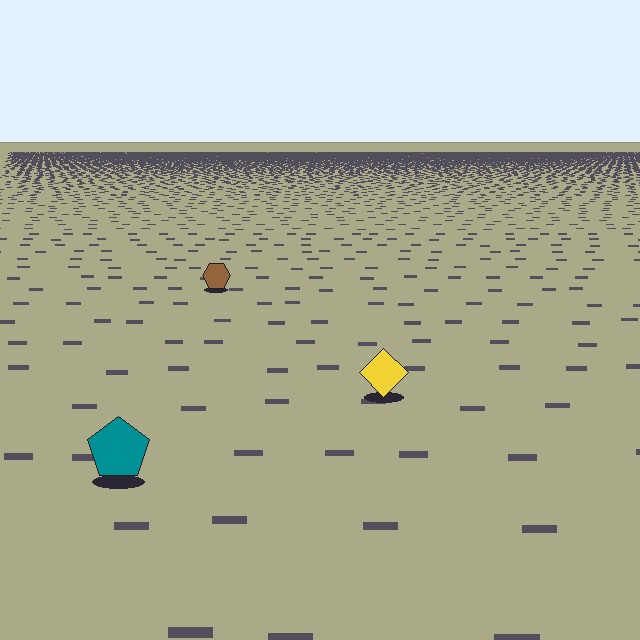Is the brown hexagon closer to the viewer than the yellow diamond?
No. The yellow diamond is closer — you can tell from the texture gradient: the ground texture is coarser near it.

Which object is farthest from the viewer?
The brown hexagon is farthest from the viewer. It appears smaller and the ground texture around it is denser.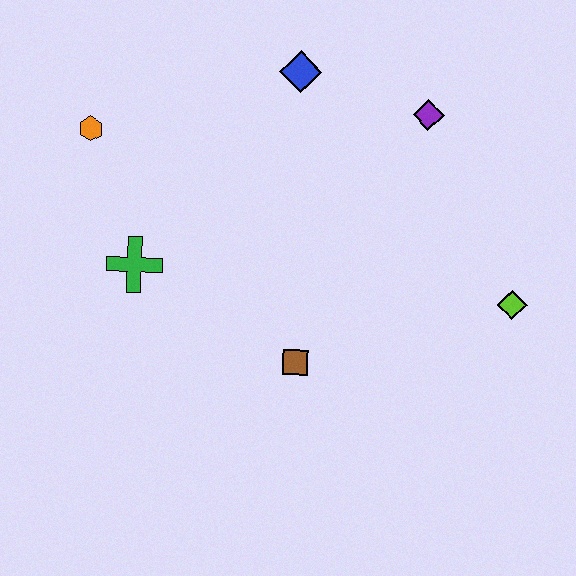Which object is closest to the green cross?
The orange hexagon is closest to the green cross.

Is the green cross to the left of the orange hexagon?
No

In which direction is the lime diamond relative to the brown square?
The lime diamond is to the right of the brown square.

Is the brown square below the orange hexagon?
Yes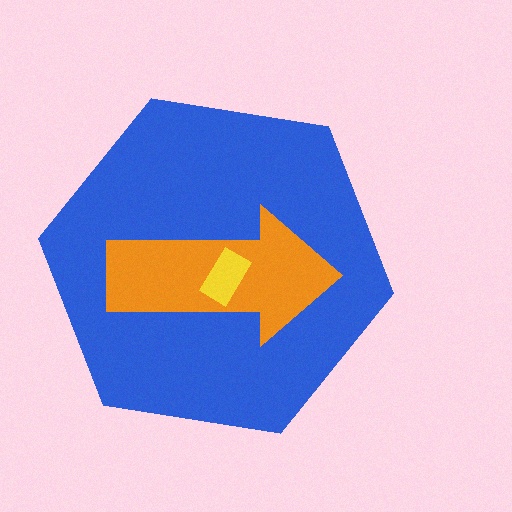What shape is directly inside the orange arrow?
The yellow rectangle.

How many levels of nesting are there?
3.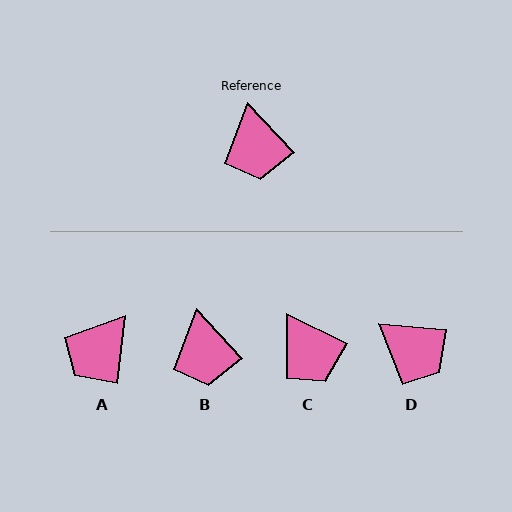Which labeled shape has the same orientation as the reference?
B.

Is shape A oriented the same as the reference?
No, it is off by about 49 degrees.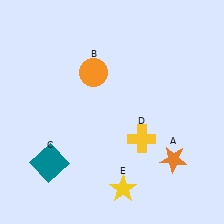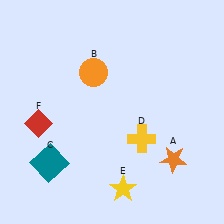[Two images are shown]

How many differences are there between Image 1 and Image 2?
There is 1 difference between the two images.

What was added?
A red diamond (F) was added in Image 2.